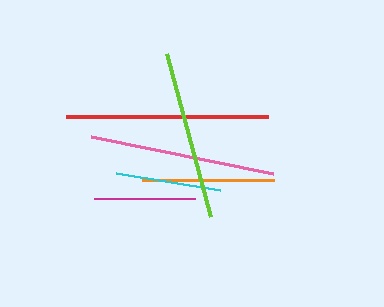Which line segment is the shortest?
The magenta line is the shortest at approximately 101 pixels.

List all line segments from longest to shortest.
From longest to shortest: red, pink, lime, orange, cyan, magenta.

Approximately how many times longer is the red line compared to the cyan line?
The red line is approximately 1.9 times the length of the cyan line.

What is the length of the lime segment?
The lime segment is approximately 169 pixels long.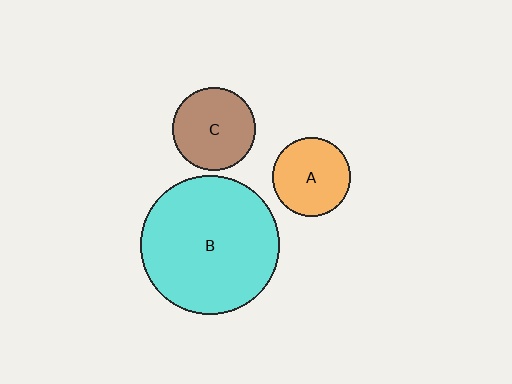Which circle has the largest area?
Circle B (cyan).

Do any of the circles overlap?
No, none of the circles overlap.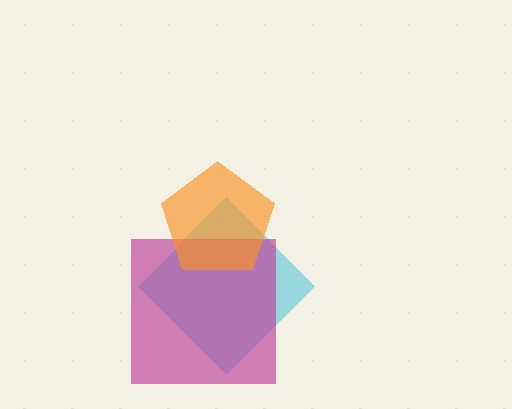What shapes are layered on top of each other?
The layered shapes are: a cyan diamond, a magenta square, an orange pentagon.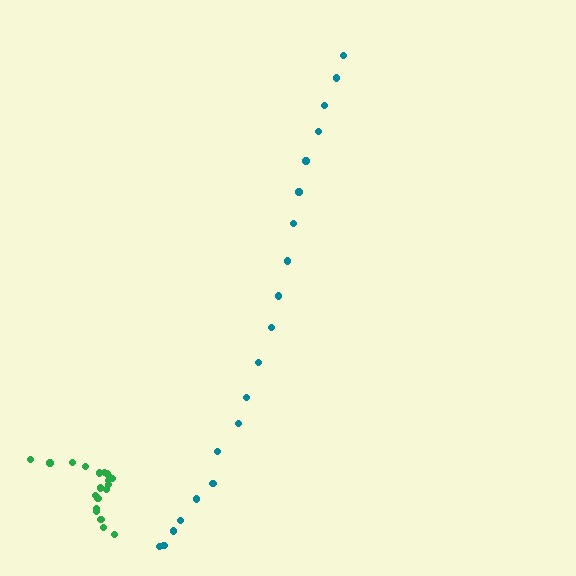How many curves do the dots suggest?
There are 2 distinct paths.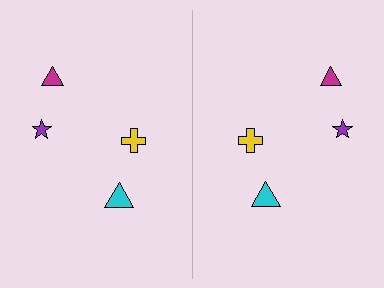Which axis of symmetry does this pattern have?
The pattern has a vertical axis of symmetry running through the center of the image.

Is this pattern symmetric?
Yes, this pattern has bilateral (reflection) symmetry.